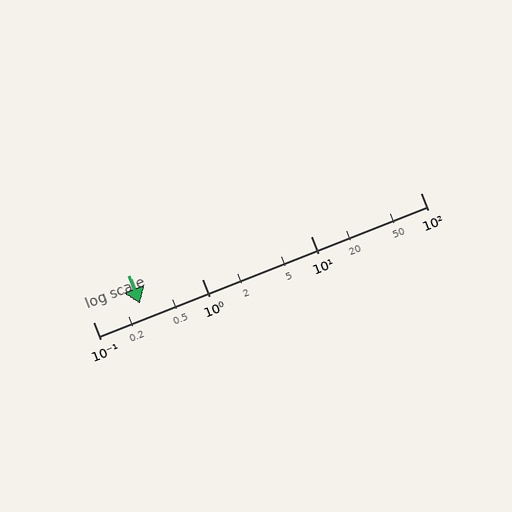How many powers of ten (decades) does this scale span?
The scale spans 3 decades, from 0.1 to 100.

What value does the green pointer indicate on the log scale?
The pointer indicates approximately 0.27.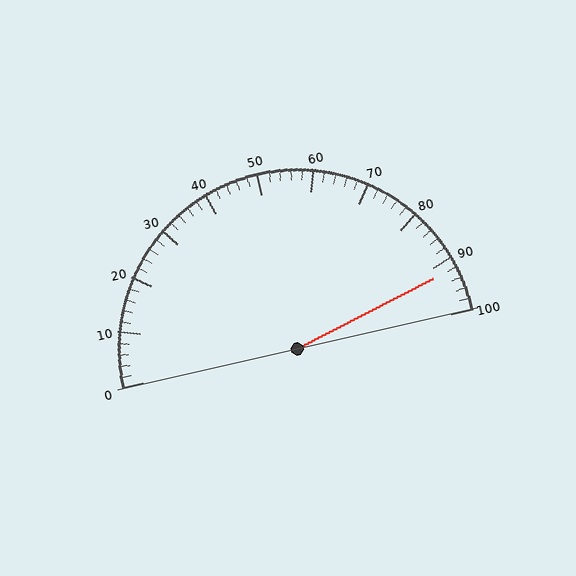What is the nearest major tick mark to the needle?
The nearest major tick mark is 90.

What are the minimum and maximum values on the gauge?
The gauge ranges from 0 to 100.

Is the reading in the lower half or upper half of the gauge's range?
The reading is in the upper half of the range (0 to 100).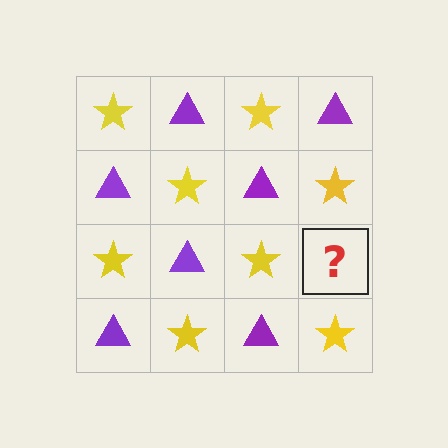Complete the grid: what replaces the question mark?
The question mark should be replaced with a purple triangle.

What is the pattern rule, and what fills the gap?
The rule is that it alternates yellow star and purple triangle in a checkerboard pattern. The gap should be filled with a purple triangle.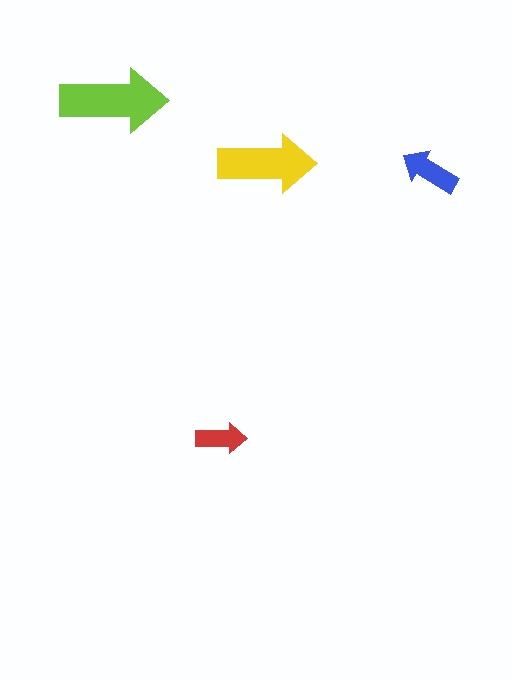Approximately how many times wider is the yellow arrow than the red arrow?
About 2 times wider.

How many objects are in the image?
There are 4 objects in the image.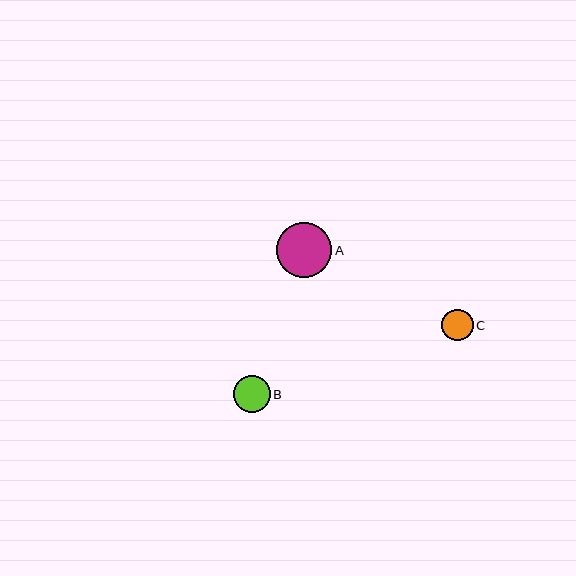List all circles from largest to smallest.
From largest to smallest: A, B, C.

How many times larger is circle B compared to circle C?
Circle B is approximately 1.2 times the size of circle C.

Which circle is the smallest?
Circle C is the smallest with a size of approximately 31 pixels.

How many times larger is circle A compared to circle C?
Circle A is approximately 1.7 times the size of circle C.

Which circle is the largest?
Circle A is the largest with a size of approximately 55 pixels.